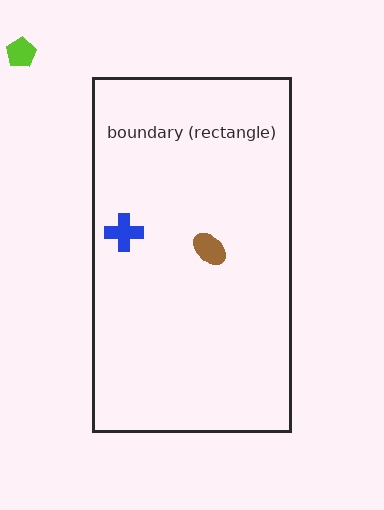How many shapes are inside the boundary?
2 inside, 1 outside.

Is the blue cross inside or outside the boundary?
Inside.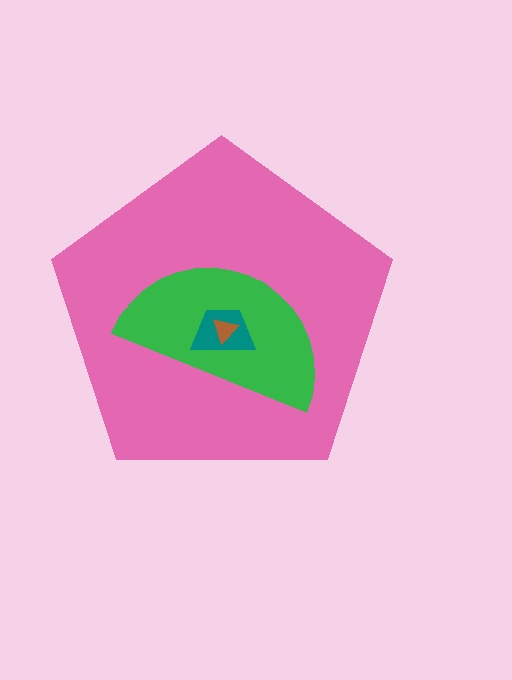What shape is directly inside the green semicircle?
The teal trapezoid.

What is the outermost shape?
The pink pentagon.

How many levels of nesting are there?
4.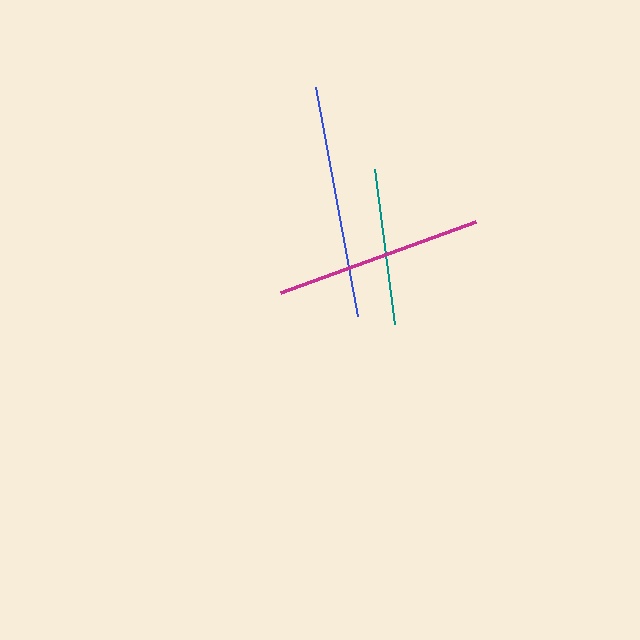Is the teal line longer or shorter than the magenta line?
The magenta line is longer than the teal line.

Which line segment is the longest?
The blue line is the longest at approximately 233 pixels.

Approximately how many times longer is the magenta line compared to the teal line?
The magenta line is approximately 1.3 times the length of the teal line.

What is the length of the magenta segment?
The magenta segment is approximately 207 pixels long.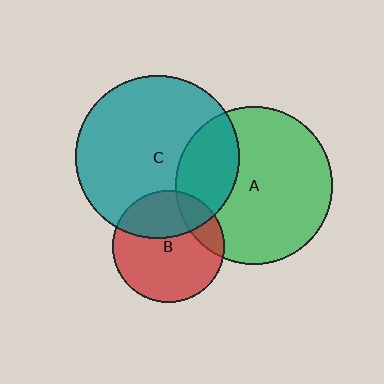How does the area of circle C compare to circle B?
Approximately 2.1 times.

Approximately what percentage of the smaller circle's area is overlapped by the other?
Approximately 15%.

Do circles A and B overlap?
Yes.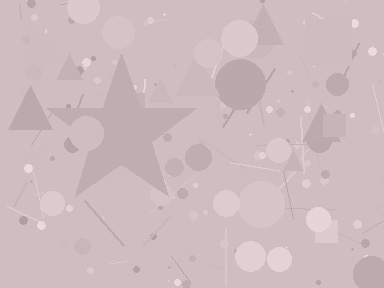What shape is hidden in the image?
A star is hidden in the image.